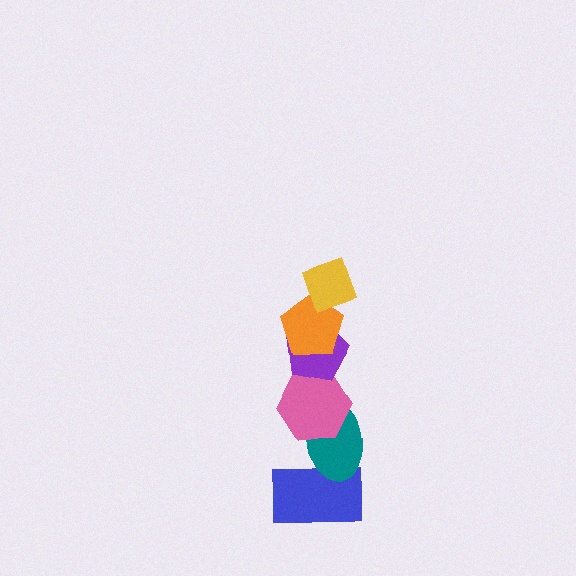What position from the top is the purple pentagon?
The purple pentagon is 3rd from the top.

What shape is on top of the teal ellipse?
The pink hexagon is on top of the teal ellipse.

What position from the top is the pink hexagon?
The pink hexagon is 4th from the top.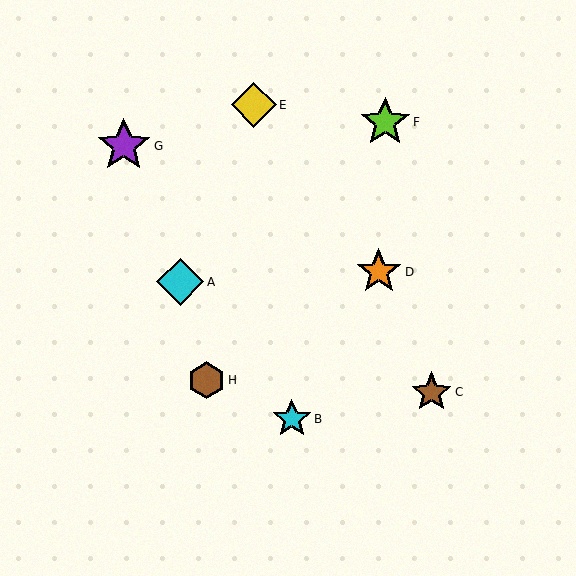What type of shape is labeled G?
Shape G is a purple star.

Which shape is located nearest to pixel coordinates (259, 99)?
The yellow diamond (labeled E) at (254, 105) is nearest to that location.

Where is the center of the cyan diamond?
The center of the cyan diamond is at (180, 282).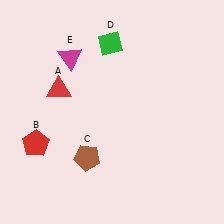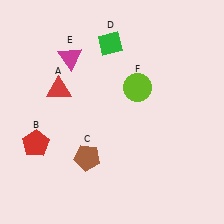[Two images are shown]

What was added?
A lime circle (F) was added in Image 2.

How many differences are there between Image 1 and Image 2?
There is 1 difference between the two images.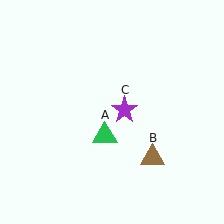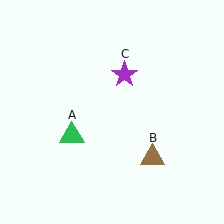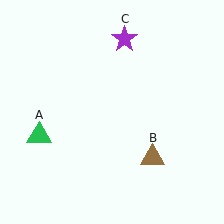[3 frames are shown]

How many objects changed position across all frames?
2 objects changed position: green triangle (object A), purple star (object C).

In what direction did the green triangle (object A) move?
The green triangle (object A) moved left.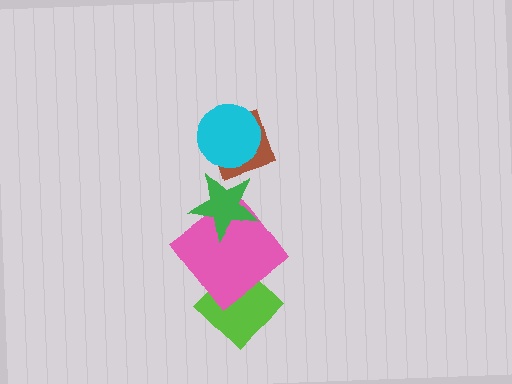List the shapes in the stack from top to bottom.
From top to bottom: the cyan circle, the brown diamond, the green star, the pink diamond, the lime diamond.